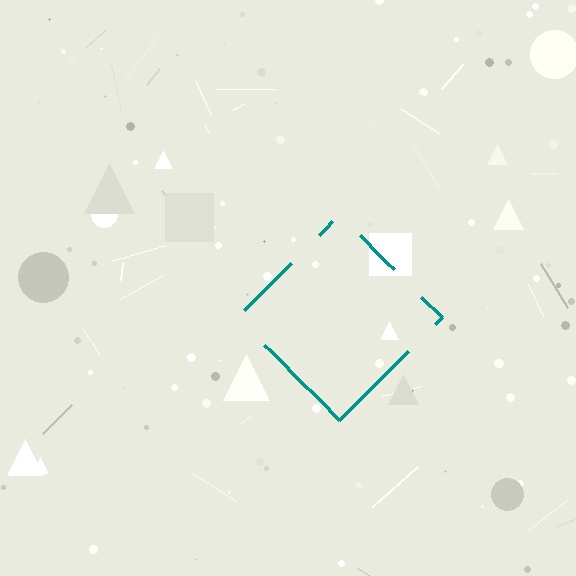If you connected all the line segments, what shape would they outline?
They would outline a diamond.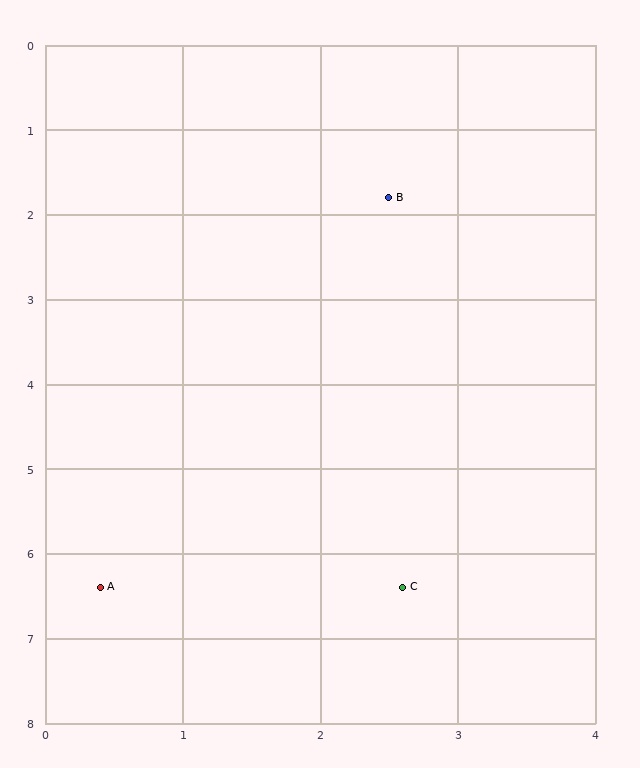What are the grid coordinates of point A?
Point A is at approximately (0.4, 6.4).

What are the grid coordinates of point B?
Point B is at approximately (2.5, 1.8).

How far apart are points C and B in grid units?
Points C and B are about 4.6 grid units apart.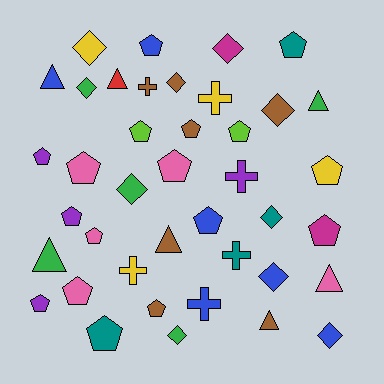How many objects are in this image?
There are 40 objects.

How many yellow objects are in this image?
There are 4 yellow objects.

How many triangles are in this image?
There are 7 triangles.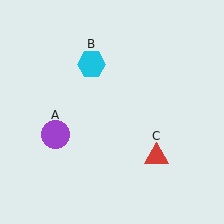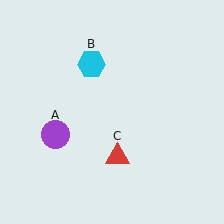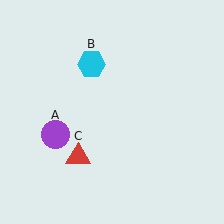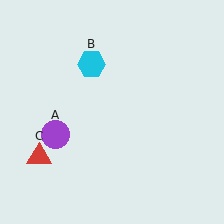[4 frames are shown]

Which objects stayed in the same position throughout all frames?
Purple circle (object A) and cyan hexagon (object B) remained stationary.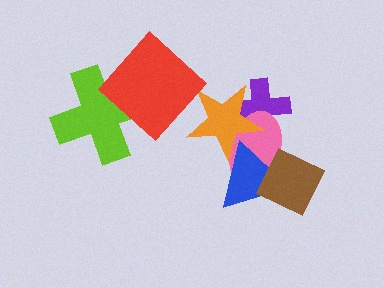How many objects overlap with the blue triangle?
3 objects overlap with the blue triangle.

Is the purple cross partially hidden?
Yes, it is partially covered by another shape.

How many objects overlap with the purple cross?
2 objects overlap with the purple cross.